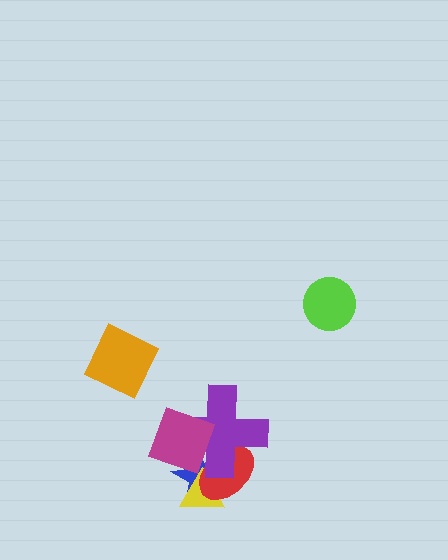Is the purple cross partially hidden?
Yes, it is partially covered by another shape.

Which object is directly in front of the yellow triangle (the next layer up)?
The red ellipse is directly in front of the yellow triangle.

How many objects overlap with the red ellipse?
4 objects overlap with the red ellipse.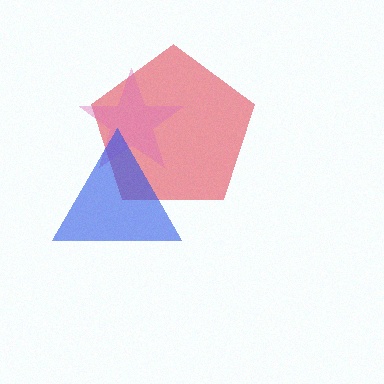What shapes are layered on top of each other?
The layered shapes are: a red pentagon, a pink star, a blue triangle.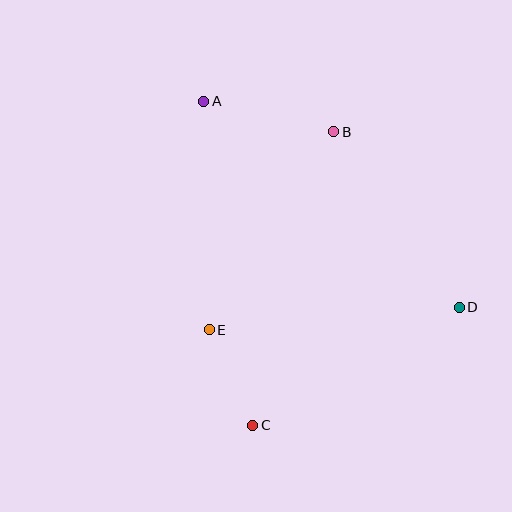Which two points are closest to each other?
Points C and E are closest to each other.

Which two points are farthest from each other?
Points A and D are farthest from each other.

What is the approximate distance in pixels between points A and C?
The distance between A and C is approximately 328 pixels.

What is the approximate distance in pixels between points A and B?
The distance between A and B is approximately 134 pixels.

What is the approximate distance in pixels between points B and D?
The distance between B and D is approximately 216 pixels.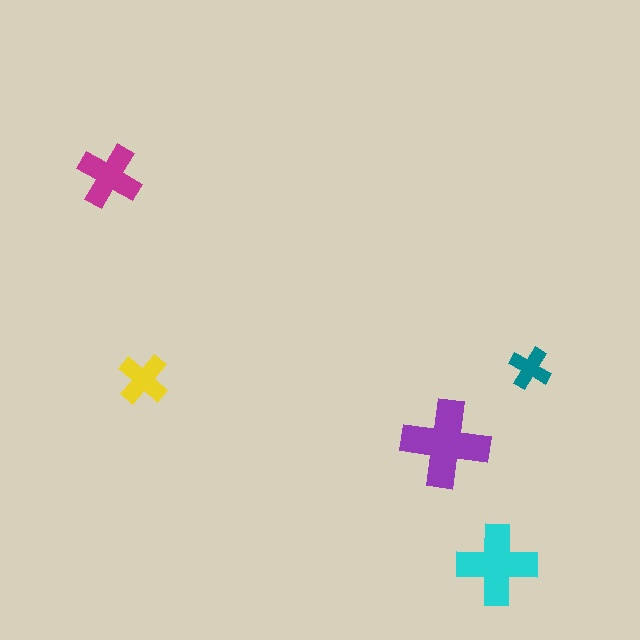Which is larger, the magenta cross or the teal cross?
The magenta one.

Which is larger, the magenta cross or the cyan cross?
The cyan one.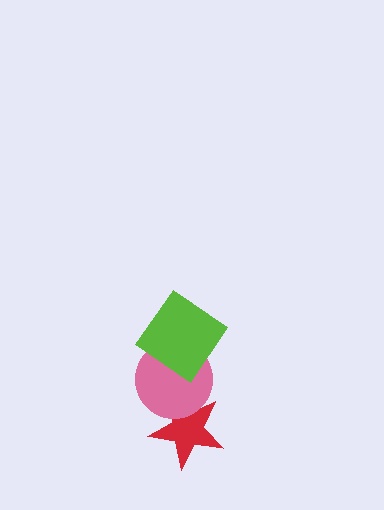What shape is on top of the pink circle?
The lime diamond is on top of the pink circle.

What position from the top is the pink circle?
The pink circle is 2nd from the top.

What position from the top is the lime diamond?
The lime diamond is 1st from the top.